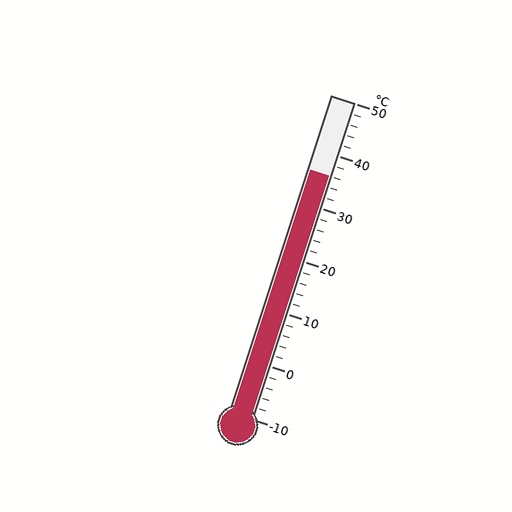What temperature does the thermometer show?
The thermometer shows approximately 36°C.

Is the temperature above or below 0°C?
The temperature is above 0°C.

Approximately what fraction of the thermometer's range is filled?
The thermometer is filled to approximately 75% of its range.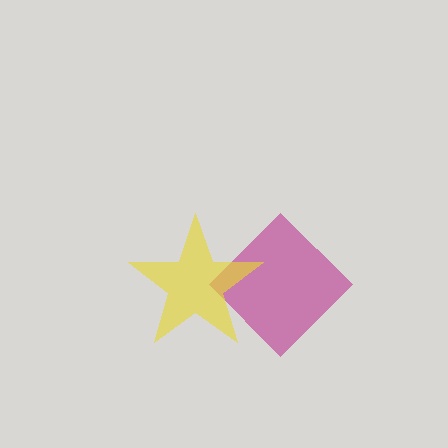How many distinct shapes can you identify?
There are 2 distinct shapes: a magenta diamond, a yellow star.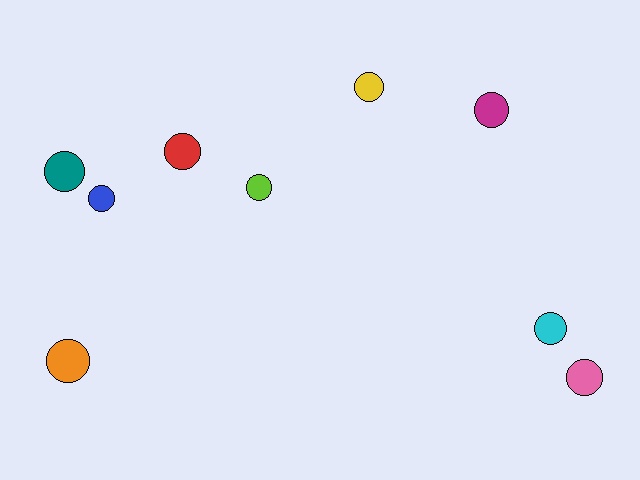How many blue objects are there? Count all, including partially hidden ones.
There is 1 blue object.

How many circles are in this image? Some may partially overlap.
There are 9 circles.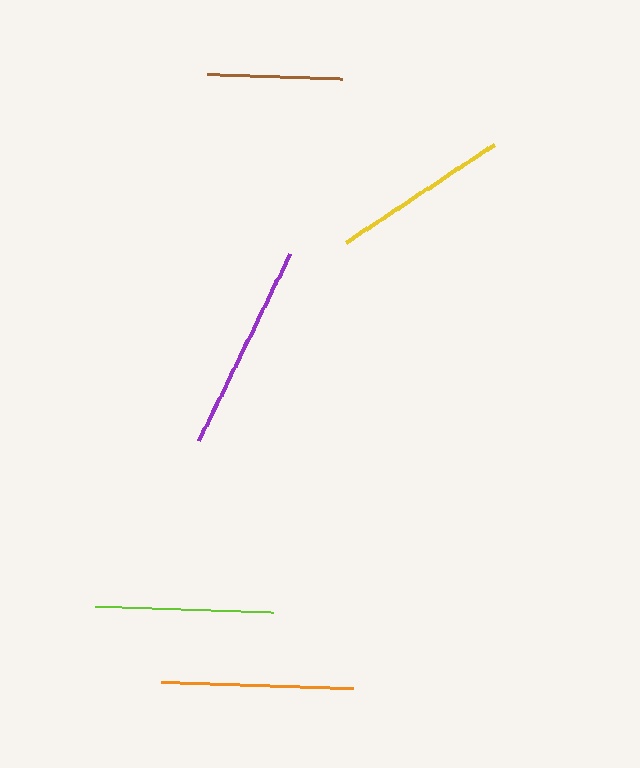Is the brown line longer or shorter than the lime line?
The lime line is longer than the brown line.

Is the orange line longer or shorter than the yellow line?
The orange line is longer than the yellow line.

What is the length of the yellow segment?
The yellow segment is approximately 177 pixels long.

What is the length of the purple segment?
The purple segment is approximately 207 pixels long.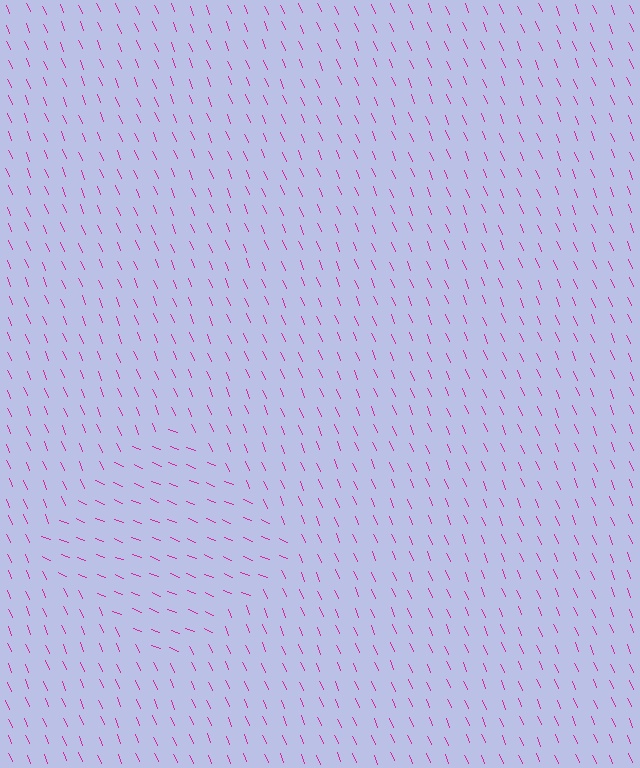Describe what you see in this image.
The image is filled with small magenta line segments. A diamond region in the image has lines oriented differently from the surrounding lines, creating a visible texture boundary.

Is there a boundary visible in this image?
Yes, there is a texture boundary formed by a change in line orientation.